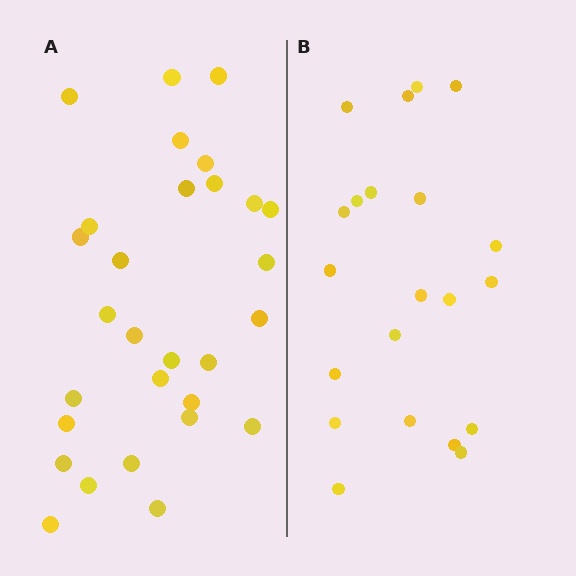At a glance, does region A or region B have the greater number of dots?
Region A (the left region) has more dots.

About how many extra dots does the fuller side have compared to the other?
Region A has roughly 8 or so more dots than region B.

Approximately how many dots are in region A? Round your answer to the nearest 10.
About 30 dots. (The exact count is 29, which rounds to 30.)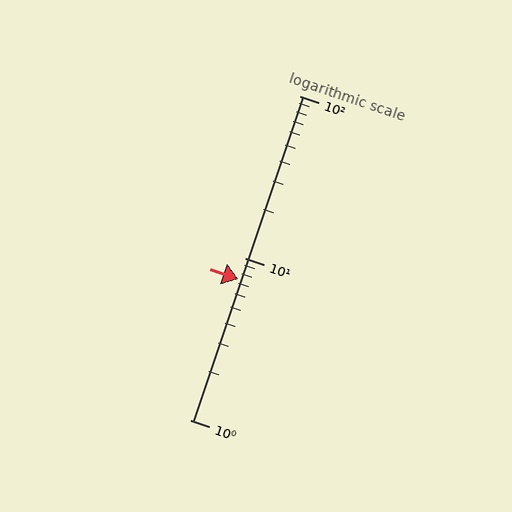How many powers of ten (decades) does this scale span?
The scale spans 2 decades, from 1 to 100.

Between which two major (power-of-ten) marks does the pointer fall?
The pointer is between 1 and 10.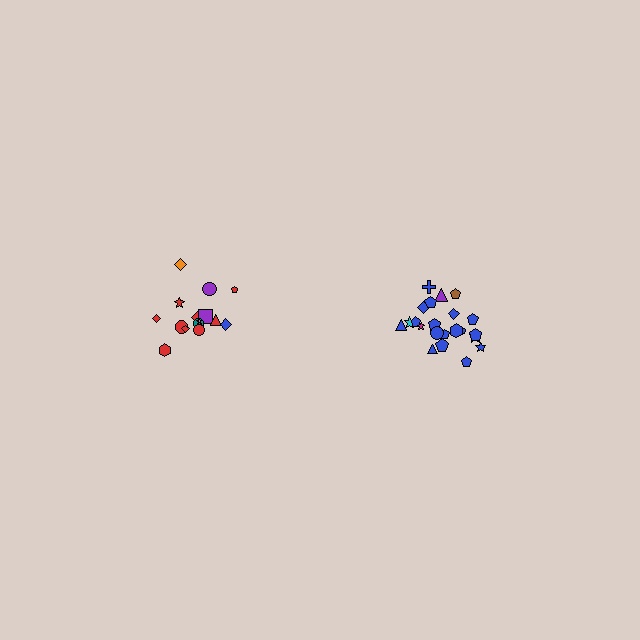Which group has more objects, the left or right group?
The right group.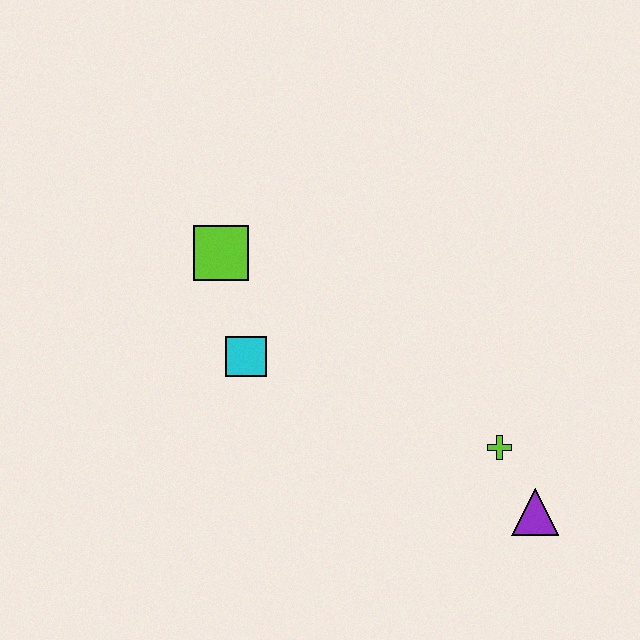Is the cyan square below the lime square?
Yes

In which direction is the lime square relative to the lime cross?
The lime square is to the left of the lime cross.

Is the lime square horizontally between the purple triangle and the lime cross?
No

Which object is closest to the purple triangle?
The lime cross is closest to the purple triangle.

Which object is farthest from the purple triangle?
The lime square is farthest from the purple triangle.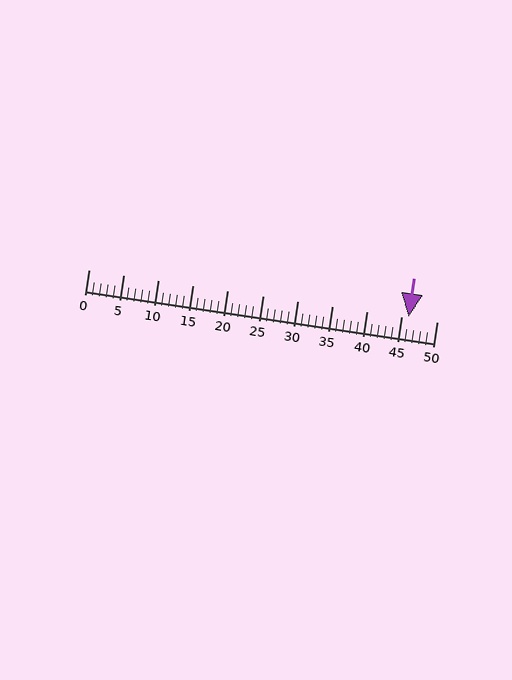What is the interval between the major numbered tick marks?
The major tick marks are spaced 5 units apart.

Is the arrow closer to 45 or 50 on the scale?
The arrow is closer to 45.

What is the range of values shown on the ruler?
The ruler shows values from 0 to 50.